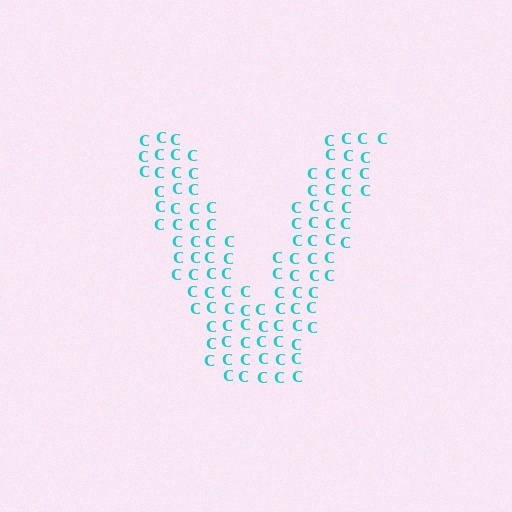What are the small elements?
The small elements are letter C's.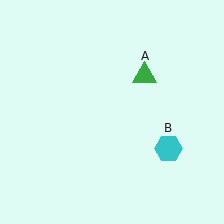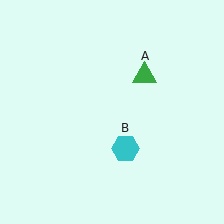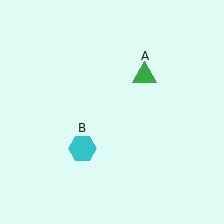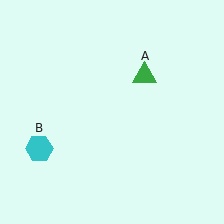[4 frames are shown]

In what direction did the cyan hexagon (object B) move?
The cyan hexagon (object B) moved left.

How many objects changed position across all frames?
1 object changed position: cyan hexagon (object B).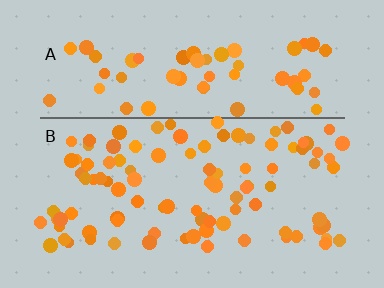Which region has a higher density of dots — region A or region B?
B (the bottom).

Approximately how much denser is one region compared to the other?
Approximately 1.4× — region B over region A.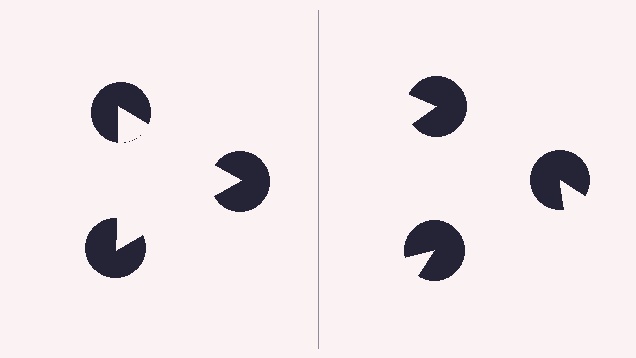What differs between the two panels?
The pac-man discs are positioned identically on both sides; only the wedge orientations differ. On the left they align to a triangle; on the right they are misaligned.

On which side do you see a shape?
An illusory triangle appears on the left side. On the right side the wedge cuts are rotated, so no coherent shape forms.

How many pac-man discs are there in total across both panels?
6 — 3 on each side.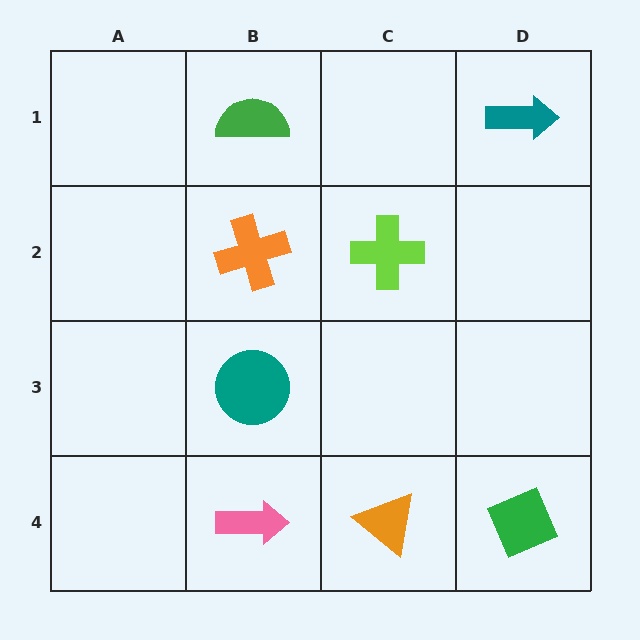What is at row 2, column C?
A lime cross.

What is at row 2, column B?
An orange cross.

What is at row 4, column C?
An orange triangle.